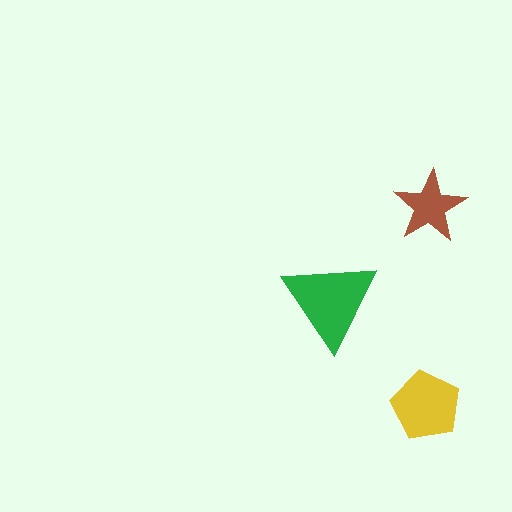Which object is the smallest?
The brown star.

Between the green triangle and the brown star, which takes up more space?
The green triangle.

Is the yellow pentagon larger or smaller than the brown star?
Larger.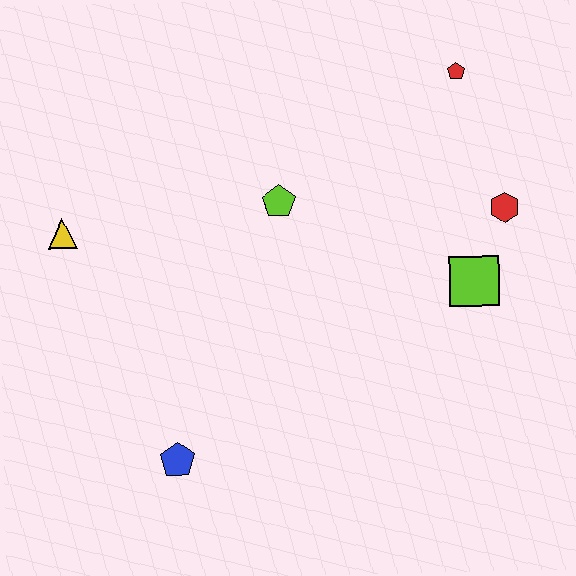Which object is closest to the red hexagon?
The lime square is closest to the red hexagon.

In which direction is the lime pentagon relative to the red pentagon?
The lime pentagon is to the left of the red pentagon.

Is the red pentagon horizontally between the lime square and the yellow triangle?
Yes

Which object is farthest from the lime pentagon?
The blue pentagon is farthest from the lime pentagon.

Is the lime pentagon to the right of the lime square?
No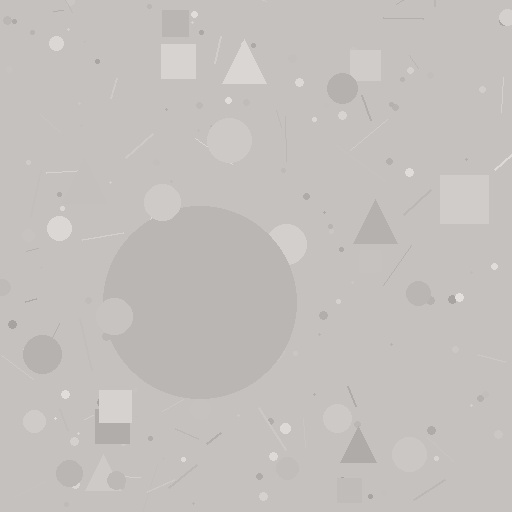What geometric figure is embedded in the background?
A circle is embedded in the background.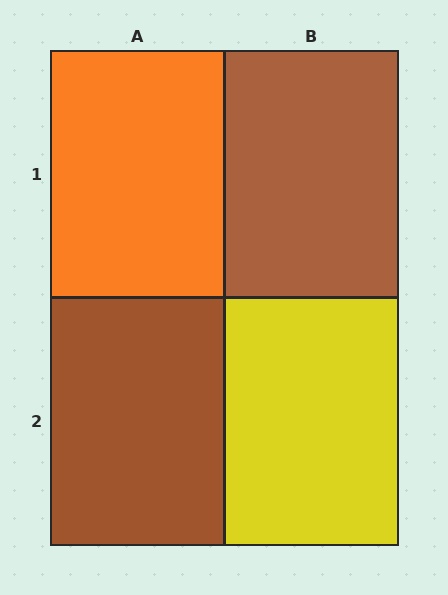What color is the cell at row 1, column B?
Brown.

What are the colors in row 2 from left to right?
Brown, yellow.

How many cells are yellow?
1 cell is yellow.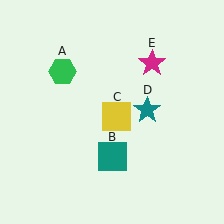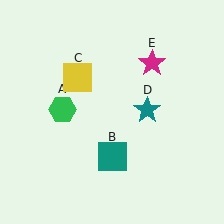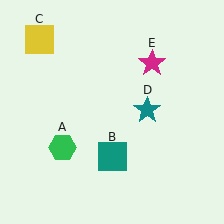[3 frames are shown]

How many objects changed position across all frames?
2 objects changed position: green hexagon (object A), yellow square (object C).